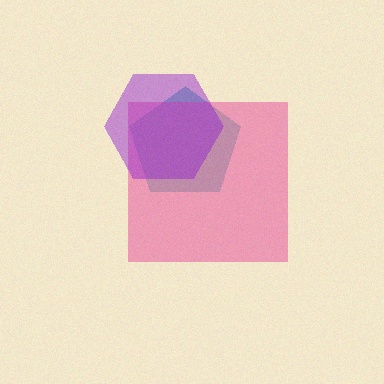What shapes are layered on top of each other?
The layered shapes are: a teal pentagon, a pink square, a purple hexagon.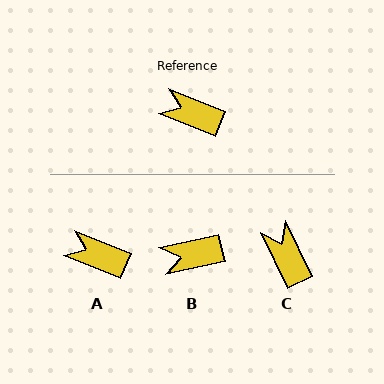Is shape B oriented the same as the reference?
No, it is off by about 35 degrees.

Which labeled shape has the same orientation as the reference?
A.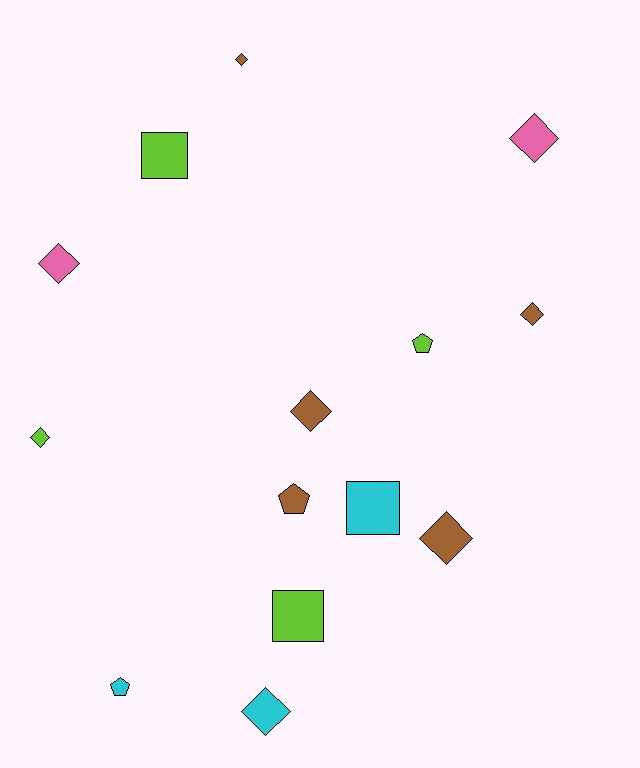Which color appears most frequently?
Brown, with 5 objects.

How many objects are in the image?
There are 14 objects.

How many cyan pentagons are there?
There is 1 cyan pentagon.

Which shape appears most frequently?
Diamond, with 8 objects.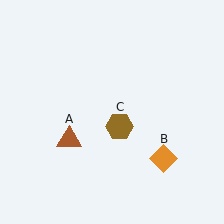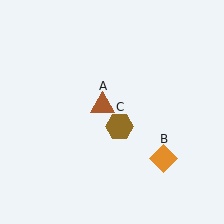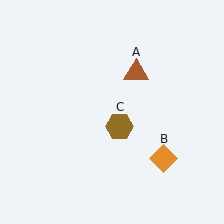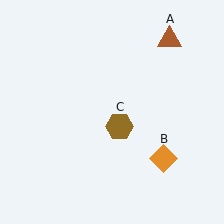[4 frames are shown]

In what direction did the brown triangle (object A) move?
The brown triangle (object A) moved up and to the right.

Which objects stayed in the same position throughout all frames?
Orange diamond (object B) and brown hexagon (object C) remained stationary.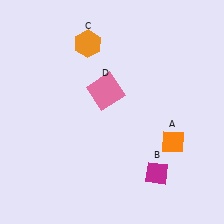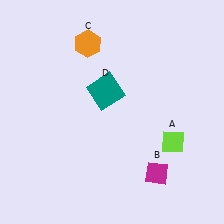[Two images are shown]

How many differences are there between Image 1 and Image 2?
There are 2 differences between the two images.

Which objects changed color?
A changed from orange to lime. D changed from pink to teal.